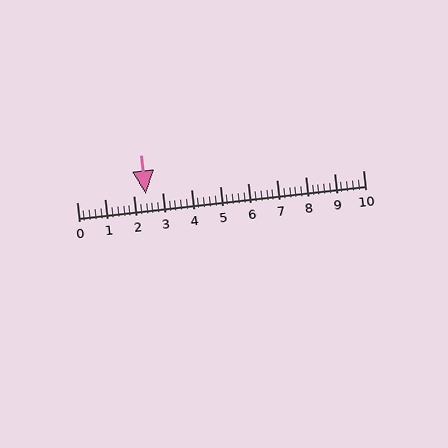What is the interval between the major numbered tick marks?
The major tick marks are spaced 1 units apart.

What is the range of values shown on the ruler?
The ruler shows values from 0 to 10.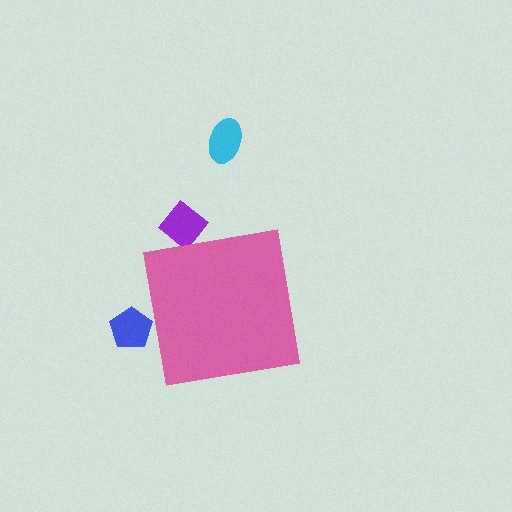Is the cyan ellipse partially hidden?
No, the cyan ellipse is fully visible.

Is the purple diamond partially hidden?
Yes, the purple diamond is partially hidden behind the pink square.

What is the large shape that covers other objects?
A pink square.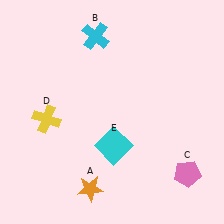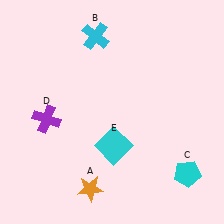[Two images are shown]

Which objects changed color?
C changed from pink to cyan. D changed from yellow to purple.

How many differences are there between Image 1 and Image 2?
There are 2 differences between the two images.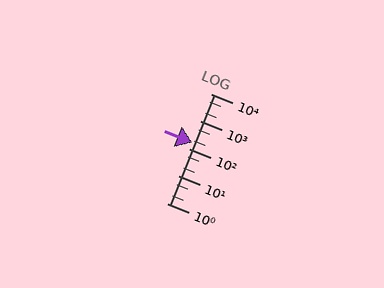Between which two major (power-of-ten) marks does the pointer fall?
The pointer is between 100 and 1000.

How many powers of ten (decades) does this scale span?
The scale spans 4 decades, from 1 to 10000.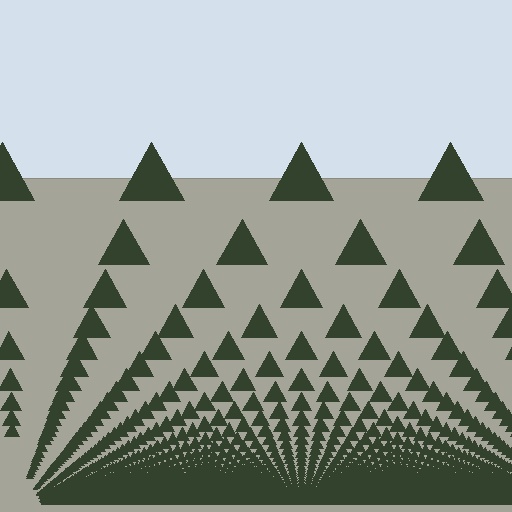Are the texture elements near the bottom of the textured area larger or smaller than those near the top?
Smaller. The gradient is inverted — elements near the bottom are smaller and denser.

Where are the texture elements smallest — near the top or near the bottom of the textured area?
Near the bottom.